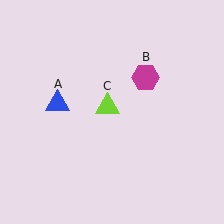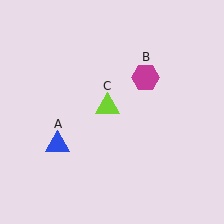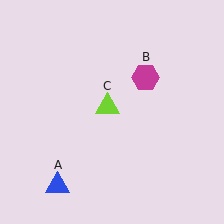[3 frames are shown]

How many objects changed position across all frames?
1 object changed position: blue triangle (object A).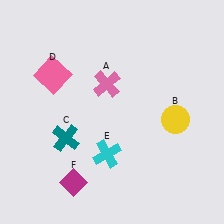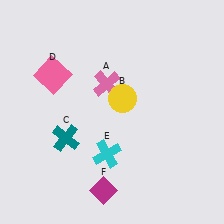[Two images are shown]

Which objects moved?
The objects that moved are: the yellow circle (B), the magenta diamond (F).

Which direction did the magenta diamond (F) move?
The magenta diamond (F) moved right.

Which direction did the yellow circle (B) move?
The yellow circle (B) moved left.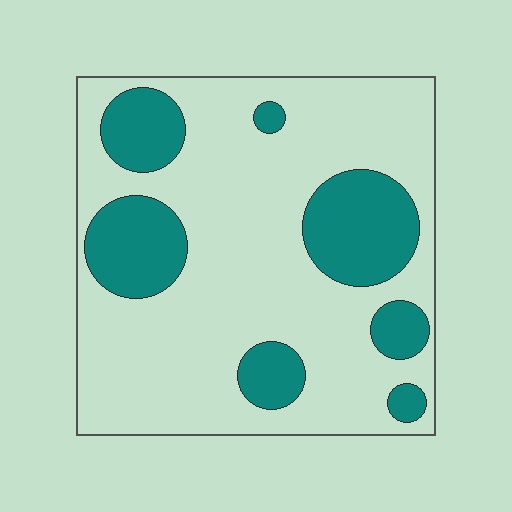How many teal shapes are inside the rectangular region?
7.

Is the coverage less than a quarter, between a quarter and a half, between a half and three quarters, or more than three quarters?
Between a quarter and a half.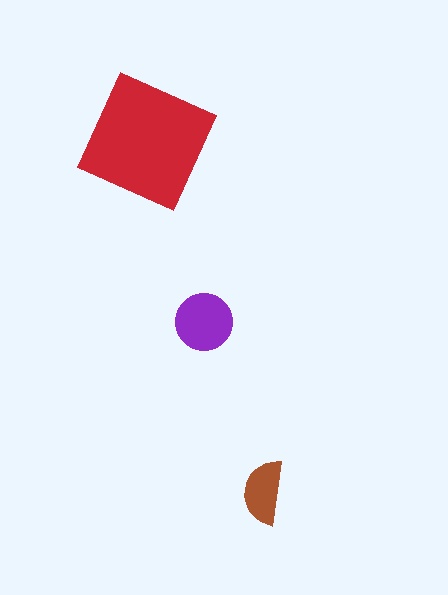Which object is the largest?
The red square.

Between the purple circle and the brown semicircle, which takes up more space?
The purple circle.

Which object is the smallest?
The brown semicircle.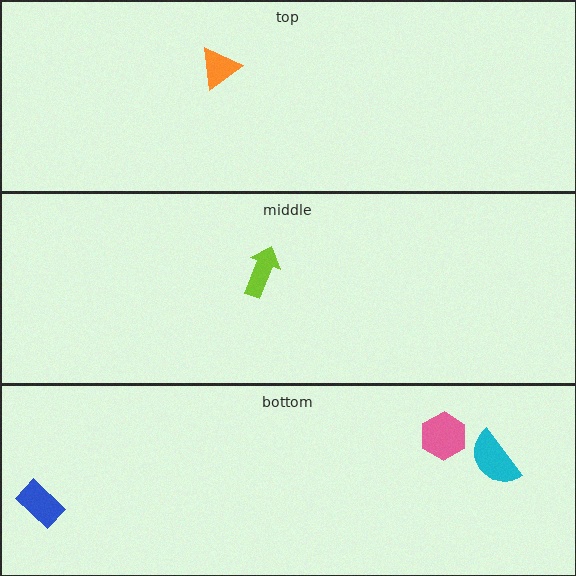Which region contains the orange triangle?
The top region.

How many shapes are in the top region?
1.